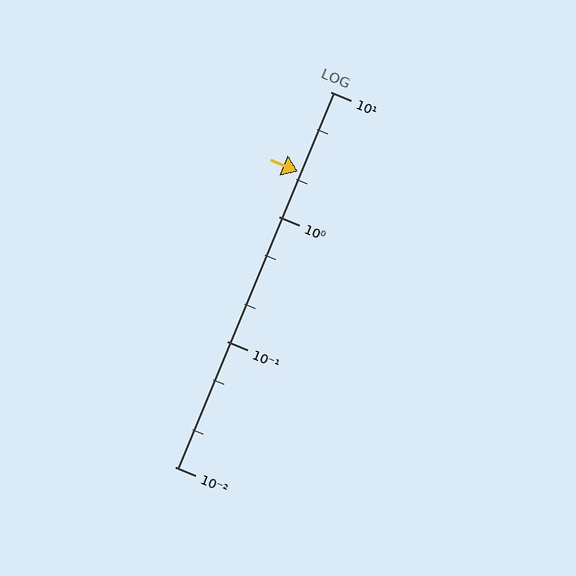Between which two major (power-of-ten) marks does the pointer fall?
The pointer is between 1 and 10.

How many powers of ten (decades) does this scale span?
The scale spans 3 decades, from 0.01 to 10.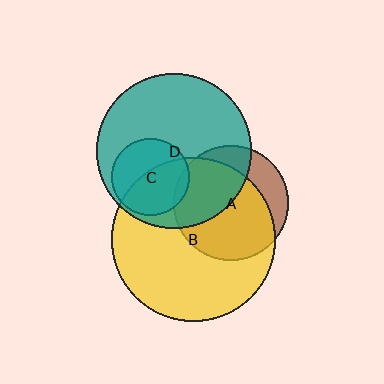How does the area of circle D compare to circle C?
Approximately 4.0 times.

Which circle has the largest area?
Circle B (yellow).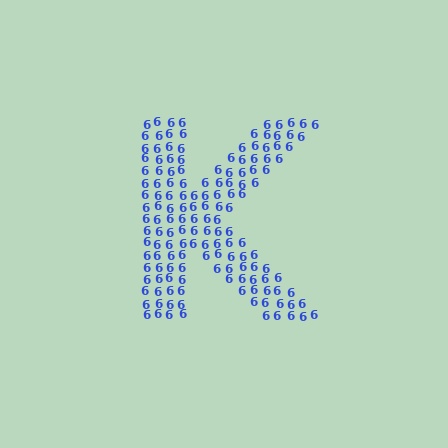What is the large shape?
The large shape is the letter K.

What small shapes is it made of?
It is made of small digit 6's.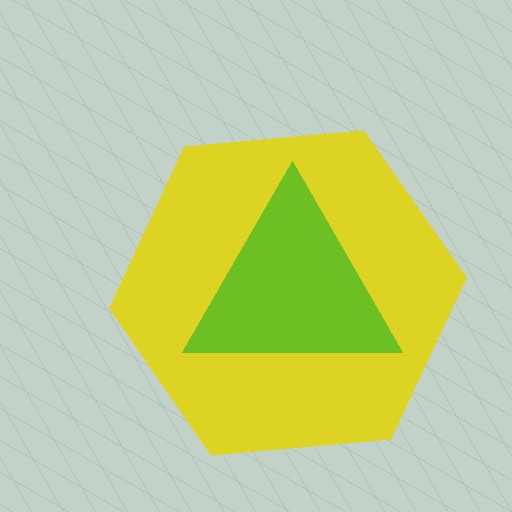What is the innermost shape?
The lime triangle.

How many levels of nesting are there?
2.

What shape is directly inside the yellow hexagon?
The lime triangle.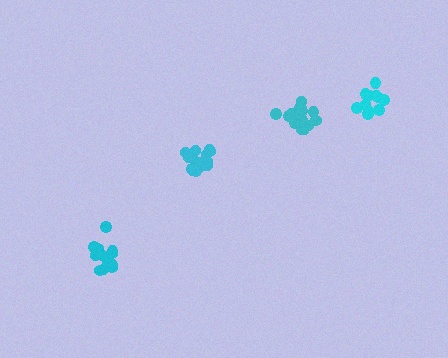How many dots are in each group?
Group 1: 17 dots, Group 2: 16 dots, Group 3: 12 dots, Group 4: 11 dots (56 total).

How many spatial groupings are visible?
There are 4 spatial groupings.